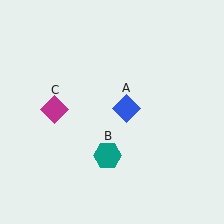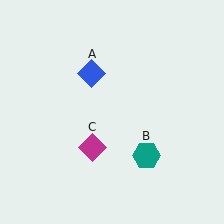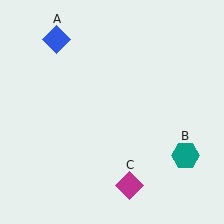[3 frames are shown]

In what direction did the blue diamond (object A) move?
The blue diamond (object A) moved up and to the left.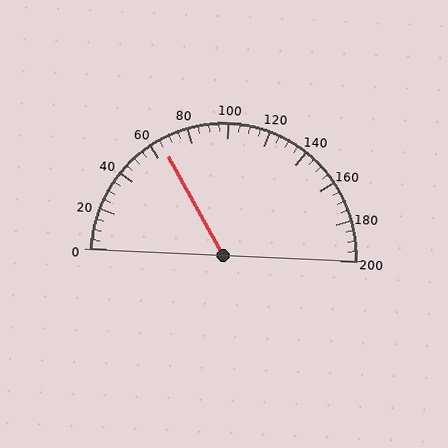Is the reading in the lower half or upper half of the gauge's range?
The reading is in the lower half of the range (0 to 200).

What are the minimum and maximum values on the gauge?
The gauge ranges from 0 to 200.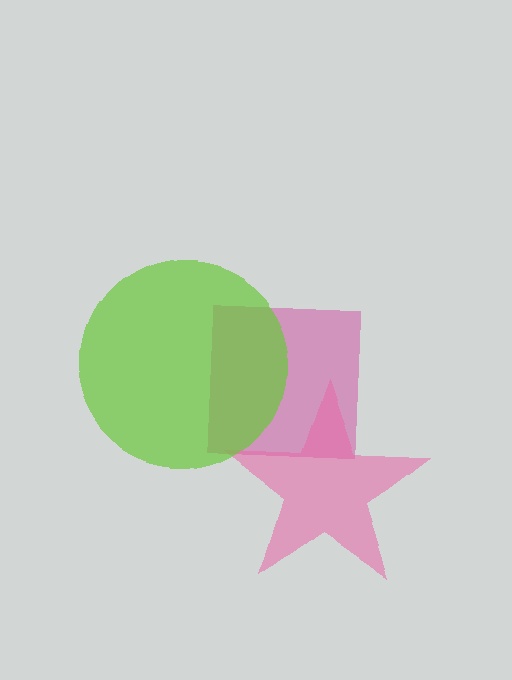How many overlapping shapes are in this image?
There are 3 overlapping shapes in the image.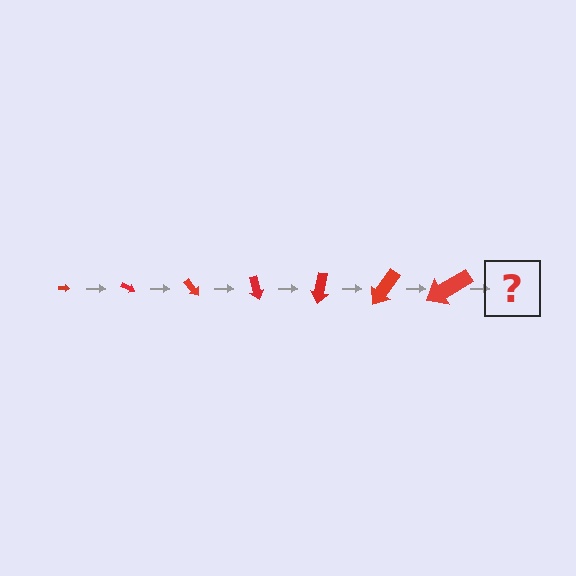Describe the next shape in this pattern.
It should be an arrow, larger than the previous one and rotated 175 degrees from the start.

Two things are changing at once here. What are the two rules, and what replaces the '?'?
The two rules are that the arrow grows larger each step and it rotates 25 degrees each step. The '?' should be an arrow, larger than the previous one and rotated 175 degrees from the start.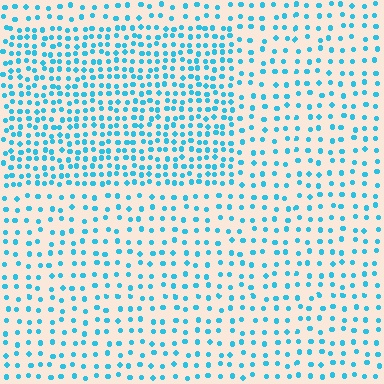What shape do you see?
I see a rectangle.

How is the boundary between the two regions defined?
The boundary is defined by a change in element density (approximately 1.9x ratio). All elements are the same color, size, and shape.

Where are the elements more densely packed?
The elements are more densely packed inside the rectangle boundary.